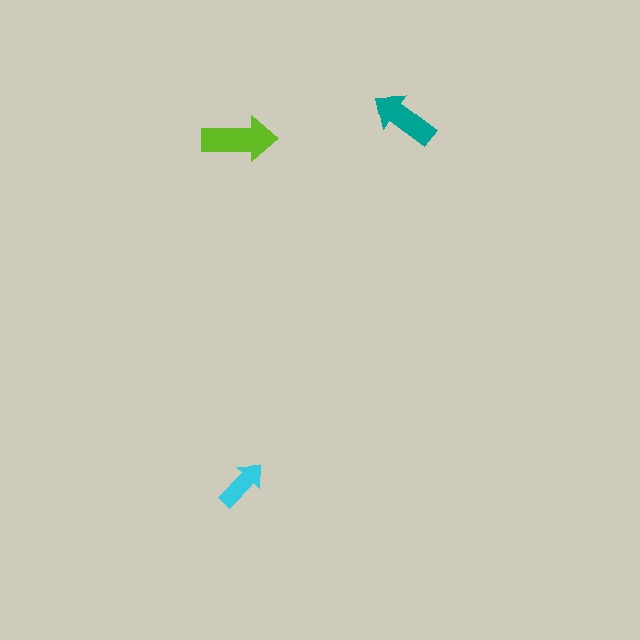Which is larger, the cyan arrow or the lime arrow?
The lime one.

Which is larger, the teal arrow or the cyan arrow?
The teal one.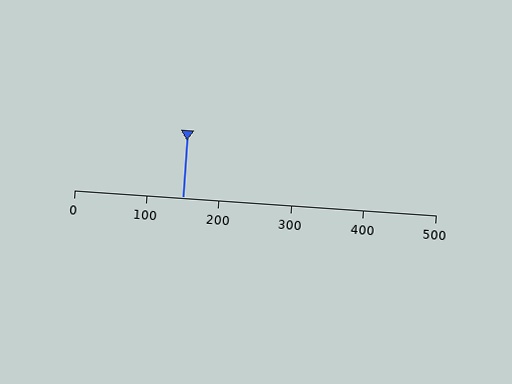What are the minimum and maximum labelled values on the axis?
The axis runs from 0 to 500.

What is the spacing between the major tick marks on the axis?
The major ticks are spaced 100 apart.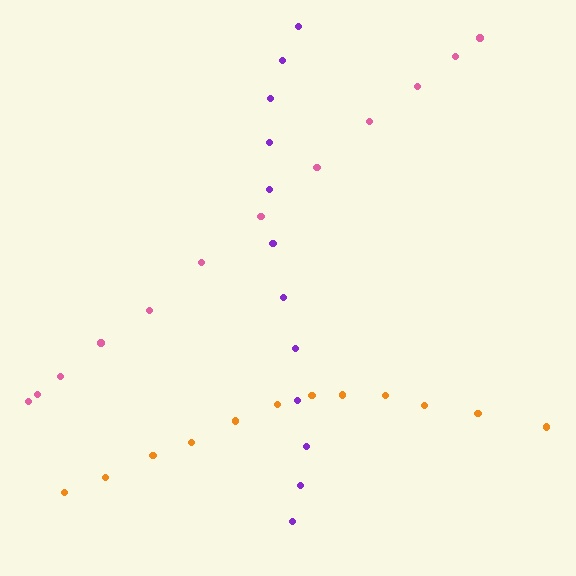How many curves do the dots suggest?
There are 3 distinct paths.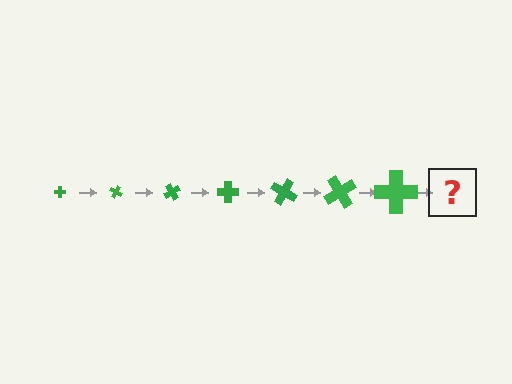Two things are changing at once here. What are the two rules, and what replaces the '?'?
The two rules are that the cross grows larger each step and it rotates 30 degrees each step. The '?' should be a cross, larger than the previous one and rotated 210 degrees from the start.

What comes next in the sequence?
The next element should be a cross, larger than the previous one and rotated 210 degrees from the start.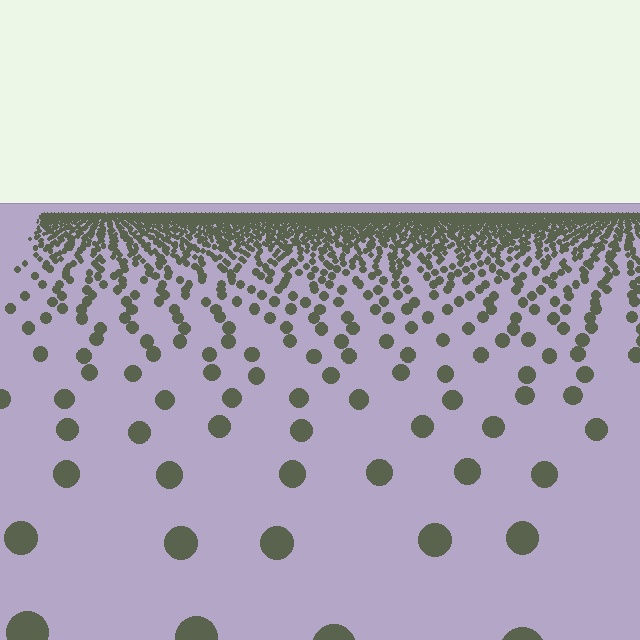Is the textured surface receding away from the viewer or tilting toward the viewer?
The surface is receding away from the viewer. Texture elements get smaller and denser toward the top.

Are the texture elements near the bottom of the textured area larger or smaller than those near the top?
Larger. Near the bottom, elements are closer to the viewer and appear at a bigger on-screen size.